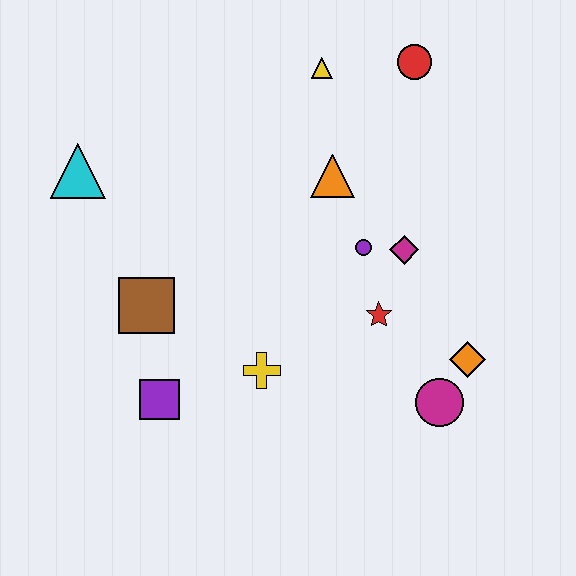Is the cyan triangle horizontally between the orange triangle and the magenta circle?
No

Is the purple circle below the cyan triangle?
Yes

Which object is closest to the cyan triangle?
The brown square is closest to the cyan triangle.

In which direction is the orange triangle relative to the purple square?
The orange triangle is above the purple square.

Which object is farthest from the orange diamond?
The cyan triangle is farthest from the orange diamond.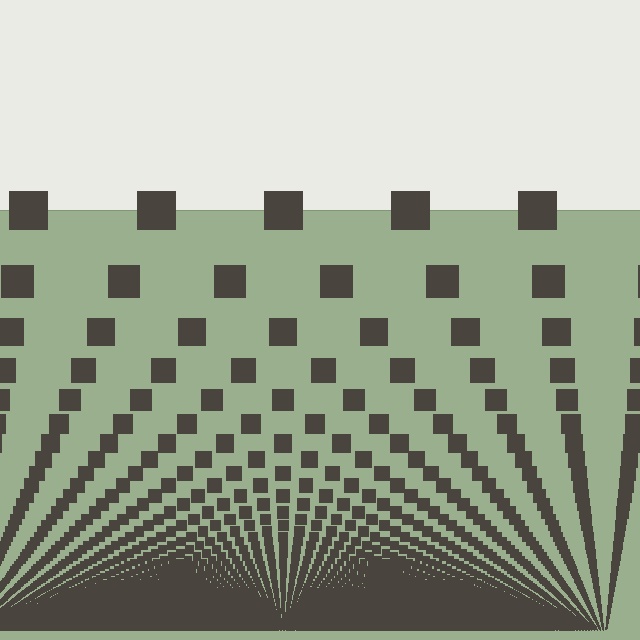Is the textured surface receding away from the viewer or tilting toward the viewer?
The surface appears to tilt toward the viewer. Texture elements get larger and sparser toward the top.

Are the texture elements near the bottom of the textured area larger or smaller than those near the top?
Smaller. The gradient is inverted — elements near the bottom are smaller and denser.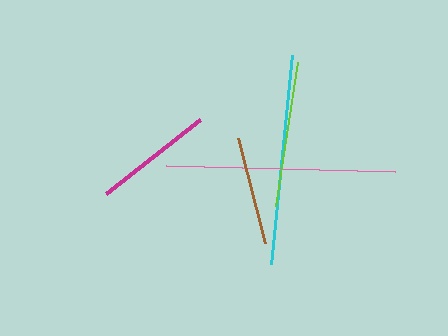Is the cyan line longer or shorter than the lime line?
The cyan line is longer than the lime line.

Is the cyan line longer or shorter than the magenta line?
The cyan line is longer than the magenta line.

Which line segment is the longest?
The pink line is the longest at approximately 229 pixels.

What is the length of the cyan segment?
The cyan segment is approximately 210 pixels long.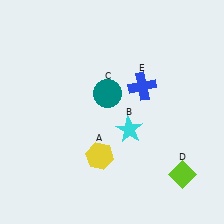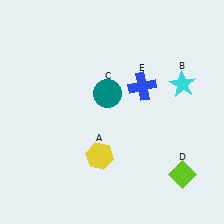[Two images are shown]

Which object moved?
The cyan star (B) moved right.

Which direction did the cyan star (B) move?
The cyan star (B) moved right.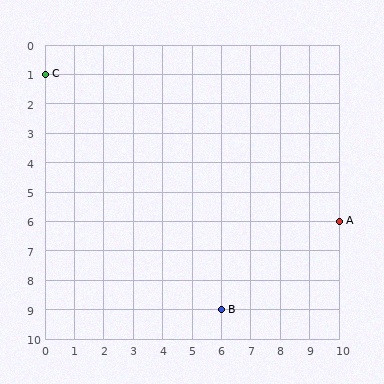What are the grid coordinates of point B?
Point B is at grid coordinates (6, 9).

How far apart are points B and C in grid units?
Points B and C are 6 columns and 8 rows apart (about 10.0 grid units diagonally).